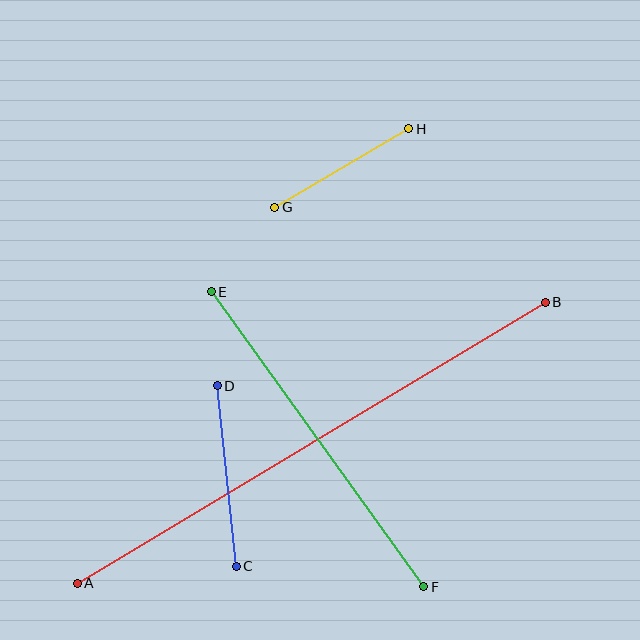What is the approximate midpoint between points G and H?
The midpoint is at approximately (342, 168) pixels.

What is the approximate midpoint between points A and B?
The midpoint is at approximately (311, 443) pixels.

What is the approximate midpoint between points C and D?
The midpoint is at approximately (227, 476) pixels.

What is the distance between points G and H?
The distance is approximately 156 pixels.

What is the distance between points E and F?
The distance is approximately 363 pixels.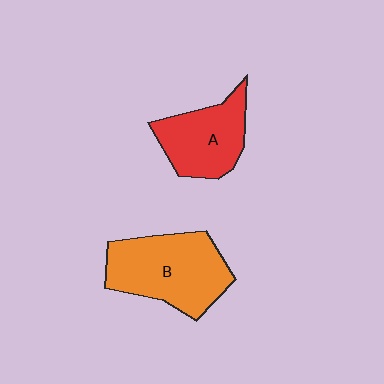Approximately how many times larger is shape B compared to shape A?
Approximately 1.4 times.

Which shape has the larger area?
Shape B (orange).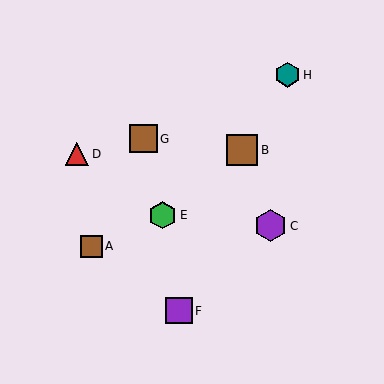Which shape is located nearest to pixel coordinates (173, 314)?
The purple square (labeled F) at (179, 311) is nearest to that location.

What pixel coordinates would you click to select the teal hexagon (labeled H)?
Click at (288, 75) to select the teal hexagon H.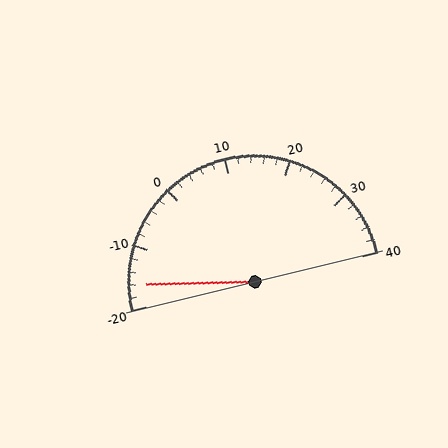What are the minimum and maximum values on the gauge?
The gauge ranges from -20 to 40.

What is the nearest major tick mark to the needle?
The nearest major tick mark is -20.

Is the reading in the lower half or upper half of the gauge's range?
The reading is in the lower half of the range (-20 to 40).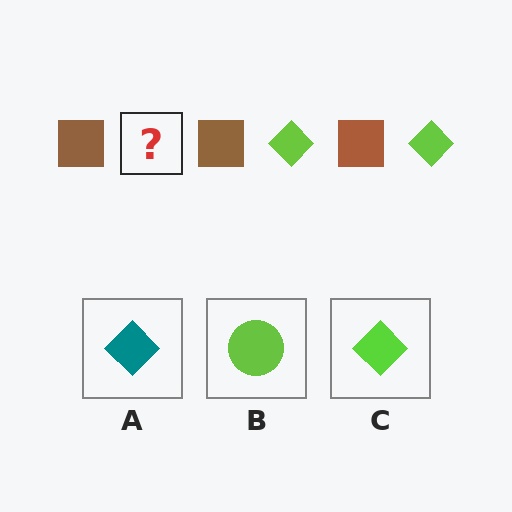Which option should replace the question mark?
Option C.